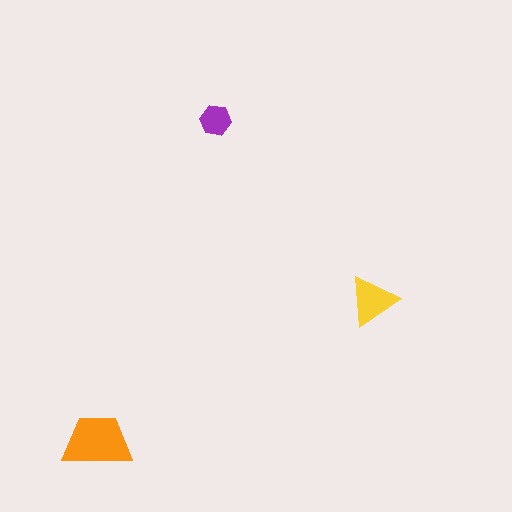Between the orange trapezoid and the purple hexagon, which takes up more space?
The orange trapezoid.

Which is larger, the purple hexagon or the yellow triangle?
The yellow triangle.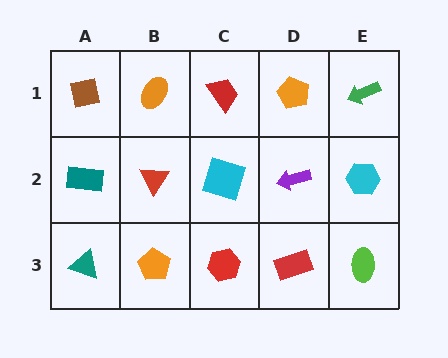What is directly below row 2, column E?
A lime ellipse.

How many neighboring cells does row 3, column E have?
2.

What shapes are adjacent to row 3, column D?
A purple arrow (row 2, column D), a red hexagon (row 3, column C), a lime ellipse (row 3, column E).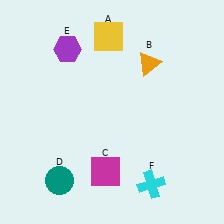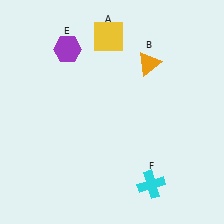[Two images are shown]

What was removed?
The magenta square (C), the teal circle (D) were removed in Image 2.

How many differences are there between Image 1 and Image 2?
There are 2 differences between the two images.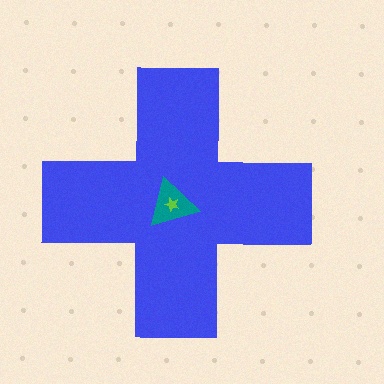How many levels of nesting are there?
3.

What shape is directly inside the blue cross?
The teal triangle.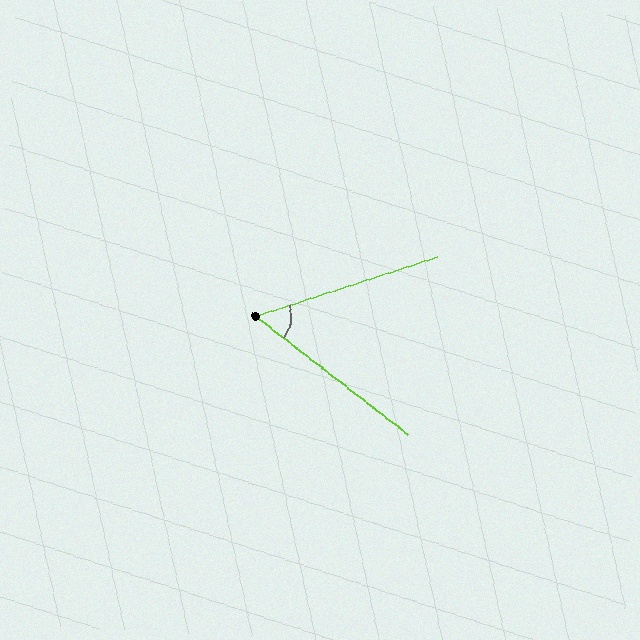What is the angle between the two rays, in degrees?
Approximately 56 degrees.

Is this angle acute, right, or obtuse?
It is acute.